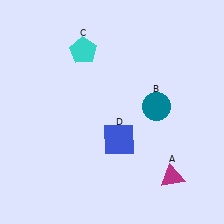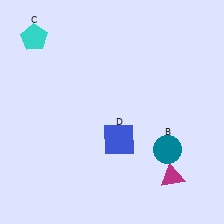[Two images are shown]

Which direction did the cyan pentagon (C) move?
The cyan pentagon (C) moved left.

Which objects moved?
The objects that moved are: the teal circle (B), the cyan pentagon (C).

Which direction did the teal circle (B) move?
The teal circle (B) moved down.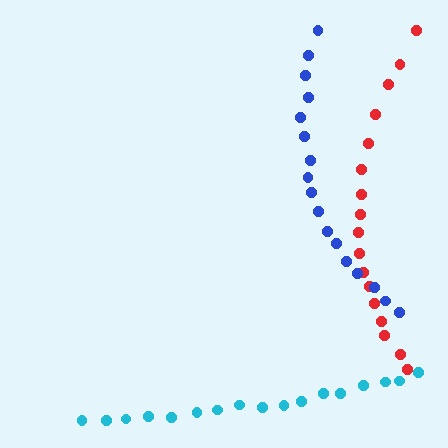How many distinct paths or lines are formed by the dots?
There are 3 distinct paths.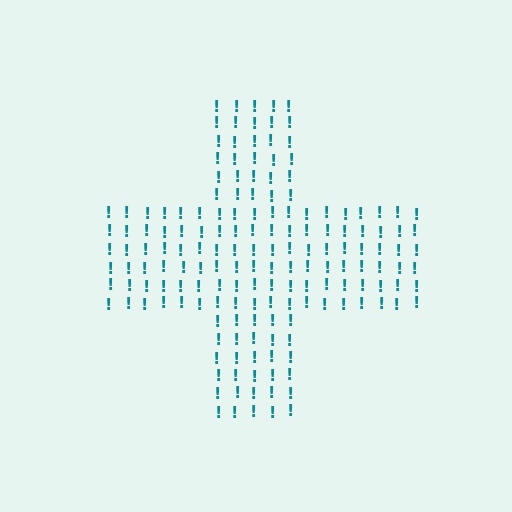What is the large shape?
The large shape is a cross.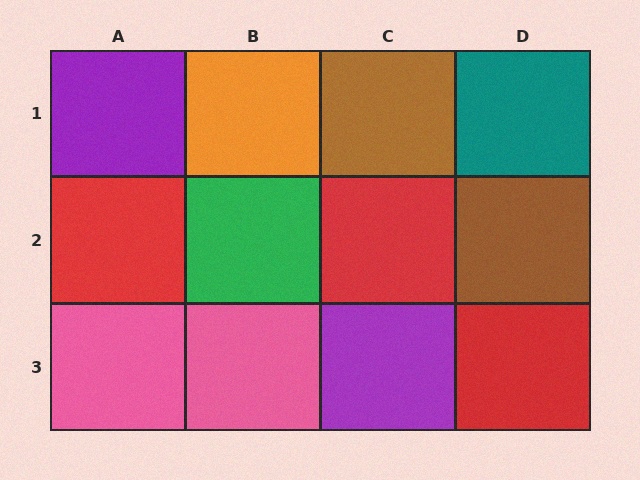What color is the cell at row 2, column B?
Green.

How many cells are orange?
1 cell is orange.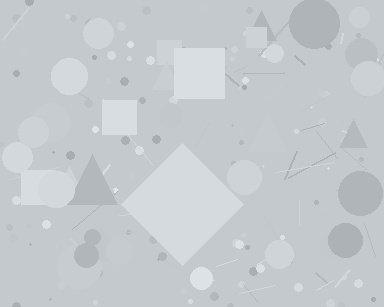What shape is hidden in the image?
A diamond is hidden in the image.